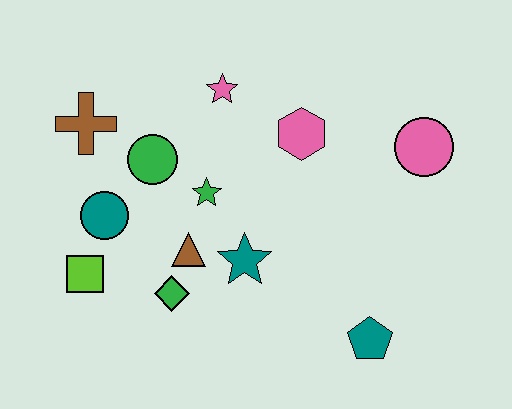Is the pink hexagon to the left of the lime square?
No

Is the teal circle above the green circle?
No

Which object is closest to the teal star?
The brown triangle is closest to the teal star.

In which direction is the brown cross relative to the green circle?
The brown cross is to the left of the green circle.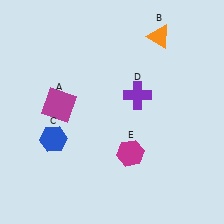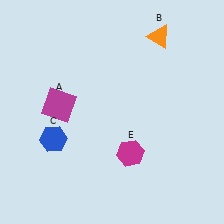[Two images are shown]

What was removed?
The purple cross (D) was removed in Image 2.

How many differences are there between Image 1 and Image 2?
There is 1 difference between the two images.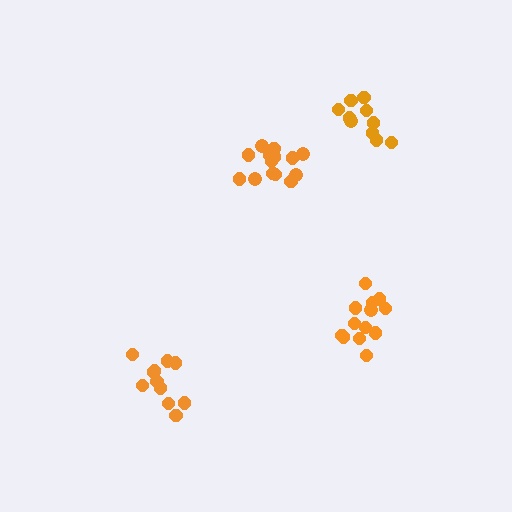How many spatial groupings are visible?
There are 4 spatial groupings.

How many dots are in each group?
Group 1: 15 dots, Group 2: 11 dots, Group 3: 10 dots, Group 4: 13 dots (49 total).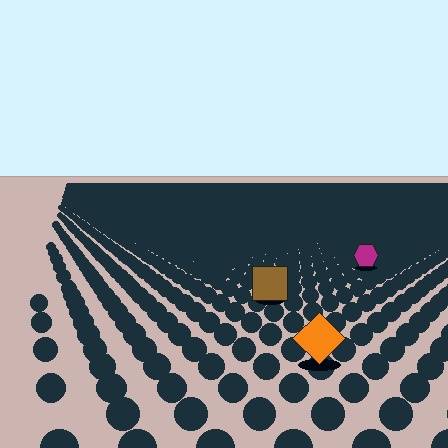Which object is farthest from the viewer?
The magenta hexagon is farthest from the viewer. It appears smaller and the ground texture around it is denser.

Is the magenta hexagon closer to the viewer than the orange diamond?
No. The orange diamond is closer — you can tell from the texture gradient: the ground texture is coarser near it.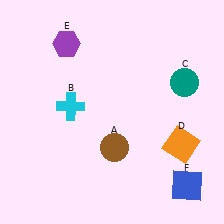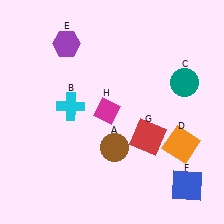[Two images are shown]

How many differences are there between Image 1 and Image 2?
There are 2 differences between the two images.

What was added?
A red square (G), a magenta diamond (H) were added in Image 2.